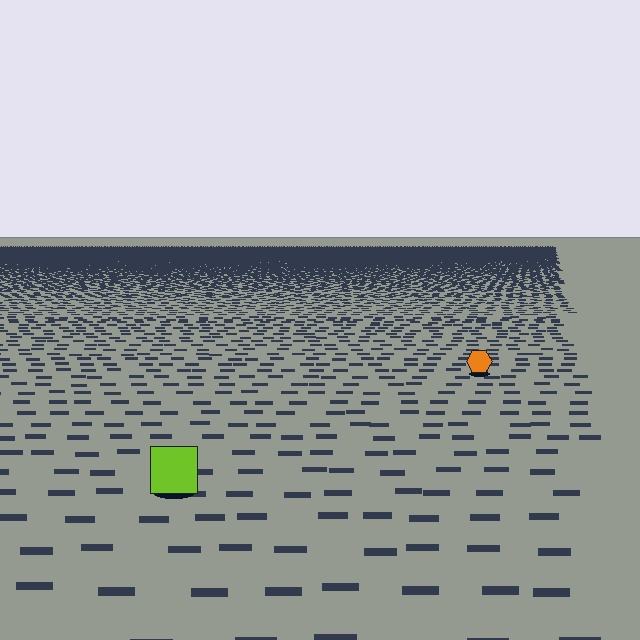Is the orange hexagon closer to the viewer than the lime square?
No. The lime square is closer — you can tell from the texture gradient: the ground texture is coarser near it.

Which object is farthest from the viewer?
The orange hexagon is farthest from the viewer. It appears smaller and the ground texture around it is denser.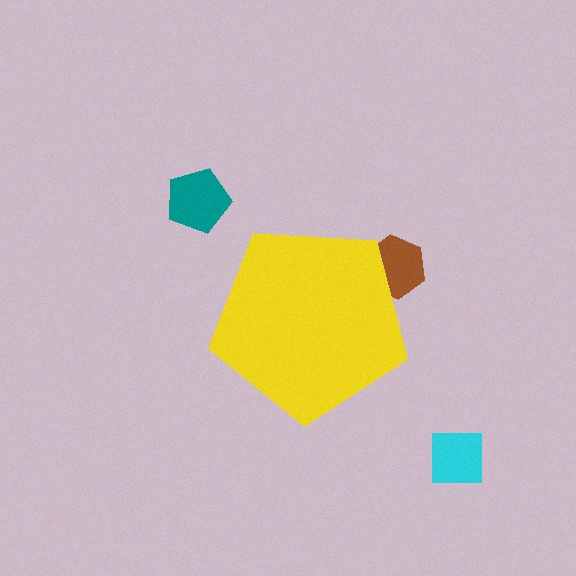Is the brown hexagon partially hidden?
Yes, the brown hexagon is partially hidden behind the yellow pentagon.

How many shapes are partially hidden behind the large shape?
1 shape is partially hidden.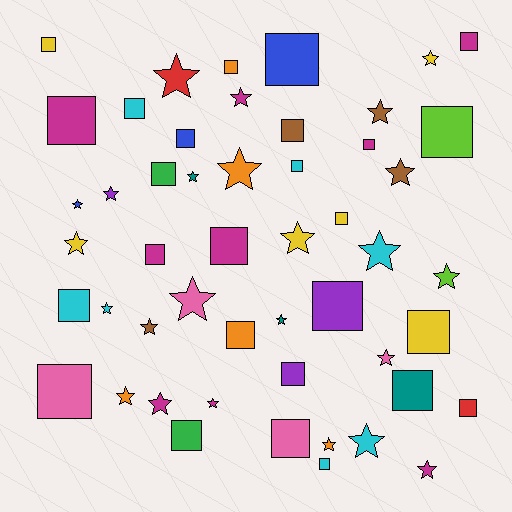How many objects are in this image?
There are 50 objects.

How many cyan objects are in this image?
There are 7 cyan objects.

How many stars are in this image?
There are 24 stars.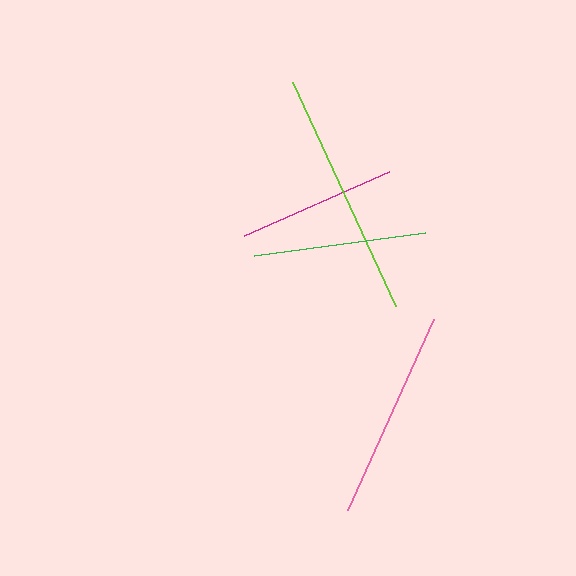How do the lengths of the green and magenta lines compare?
The green and magenta lines are approximately the same length.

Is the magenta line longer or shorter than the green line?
The green line is longer than the magenta line.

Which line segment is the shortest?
The magenta line is the shortest at approximately 158 pixels.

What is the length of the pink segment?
The pink segment is approximately 209 pixels long.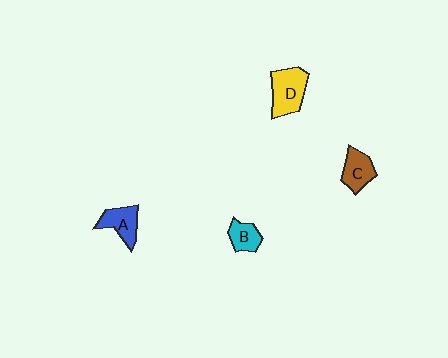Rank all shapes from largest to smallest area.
From largest to smallest: D (yellow), A (blue), C (brown), B (cyan).